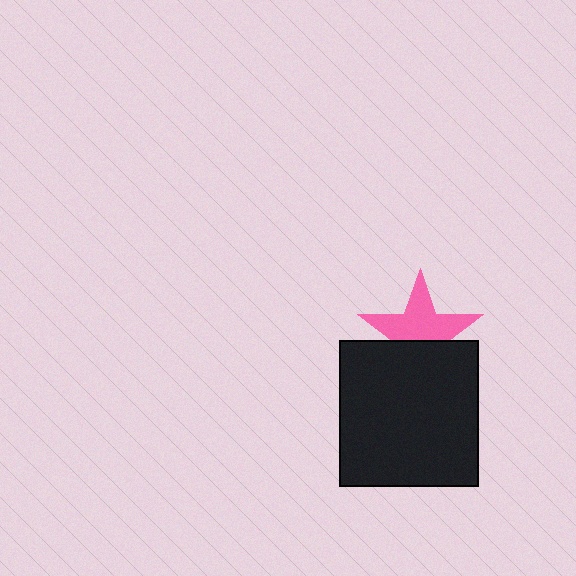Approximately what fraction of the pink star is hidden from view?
Roughly 40% of the pink star is hidden behind the black rectangle.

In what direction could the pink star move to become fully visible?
The pink star could move up. That would shift it out from behind the black rectangle entirely.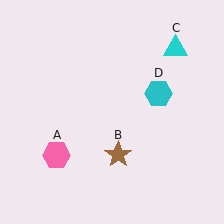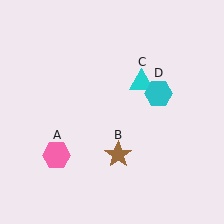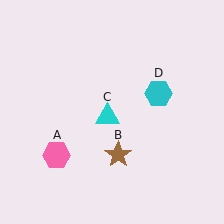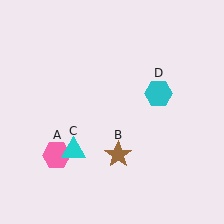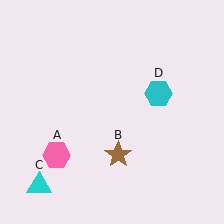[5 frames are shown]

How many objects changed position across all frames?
1 object changed position: cyan triangle (object C).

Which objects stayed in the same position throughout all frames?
Pink hexagon (object A) and brown star (object B) and cyan hexagon (object D) remained stationary.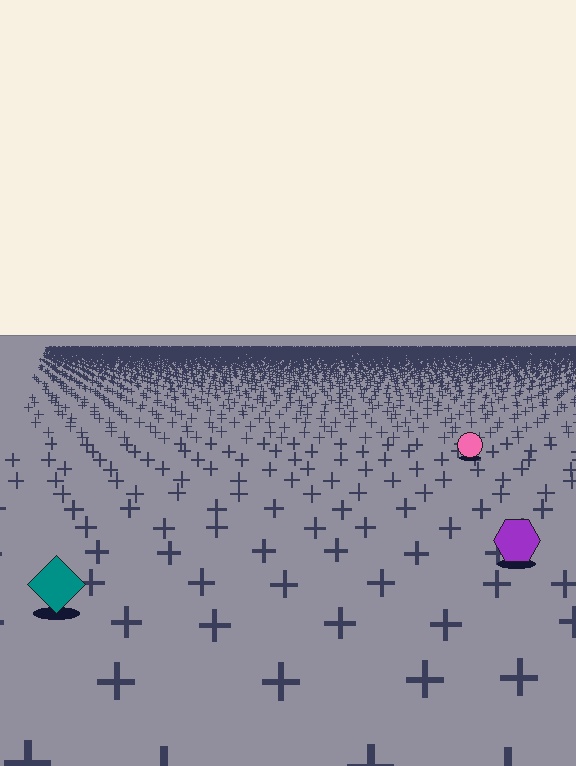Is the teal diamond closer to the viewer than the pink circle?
Yes. The teal diamond is closer — you can tell from the texture gradient: the ground texture is coarser near it.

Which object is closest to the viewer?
The teal diamond is closest. The texture marks near it are larger and more spread out.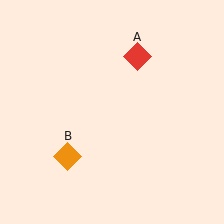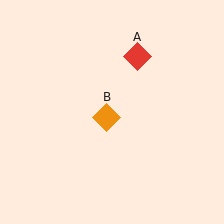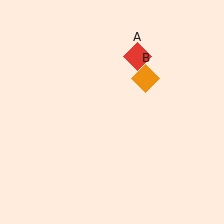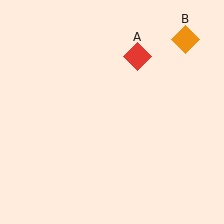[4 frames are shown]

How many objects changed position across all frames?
1 object changed position: orange diamond (object B).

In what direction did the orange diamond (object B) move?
The orange diamond (object B) moved up and to the right.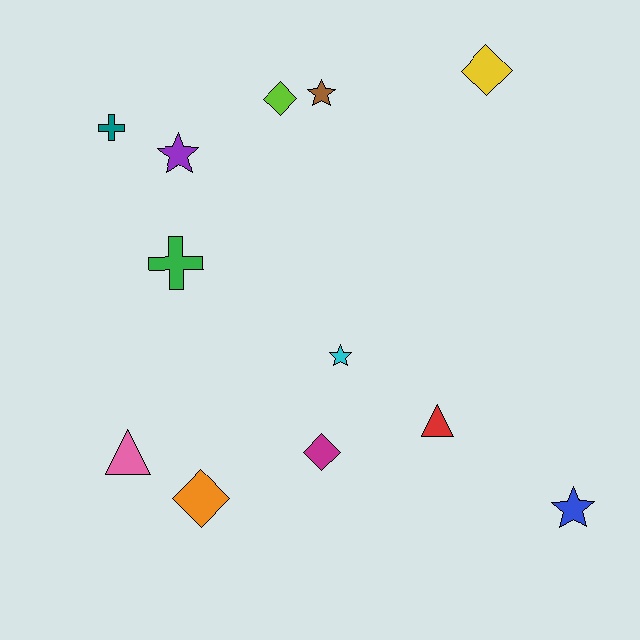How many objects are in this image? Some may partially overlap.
There are 12 objects.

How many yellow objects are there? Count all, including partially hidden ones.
There is 1 yellow object.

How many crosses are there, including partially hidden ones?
There are 2 crosses.